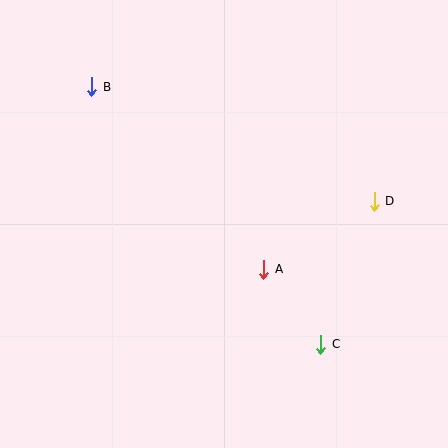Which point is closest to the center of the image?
Point A at (264, 269) is closest to the center.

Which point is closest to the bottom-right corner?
Point C is closest to the bottom-right corner.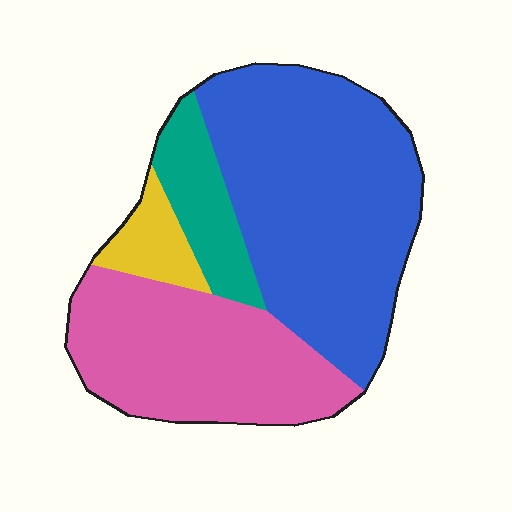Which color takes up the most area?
Blue, at roughly 50%.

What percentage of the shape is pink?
Pink takes up about one third (1/3) of the shape.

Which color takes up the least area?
Yellow, at roughly 5%.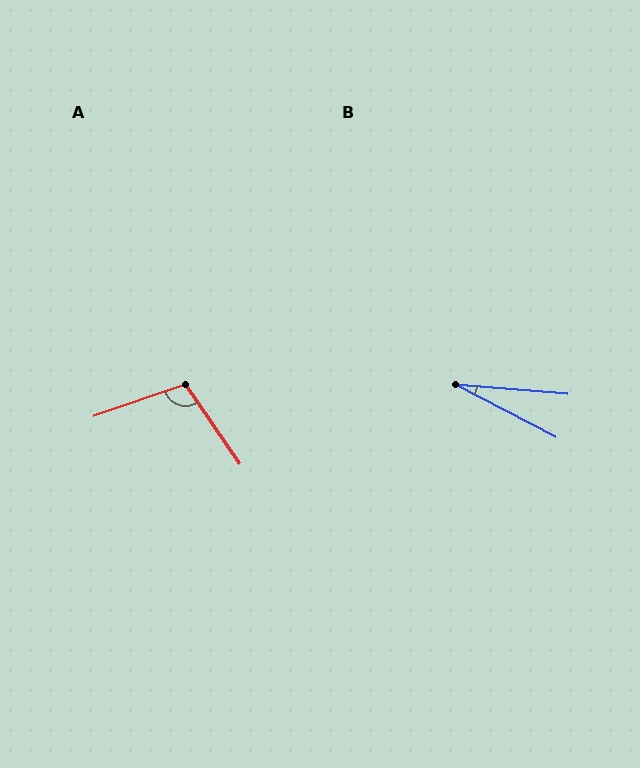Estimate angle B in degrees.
Approximately 23 degrees.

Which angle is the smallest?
B, at approximately 23 degrees.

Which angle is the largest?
A, at approximately 105 degrees.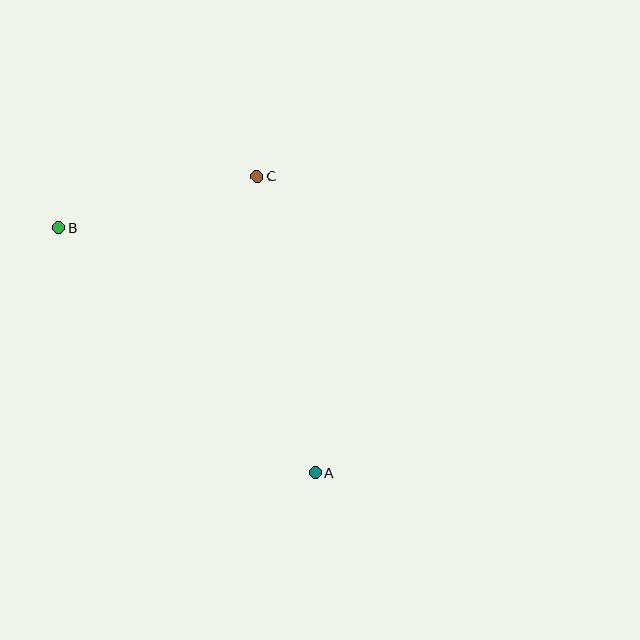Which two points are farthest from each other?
Points A and B are farthest from each other.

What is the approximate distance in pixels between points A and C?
The distance between A and C is approximately 302 pixels.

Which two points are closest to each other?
Points B and C are closest to each other.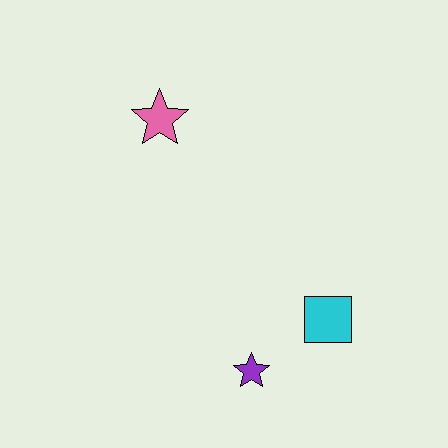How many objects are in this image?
There are 3 objects.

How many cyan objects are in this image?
There is 1 cyan object.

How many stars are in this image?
There are 2 stars.